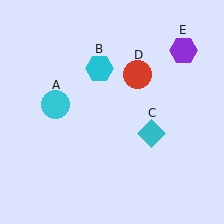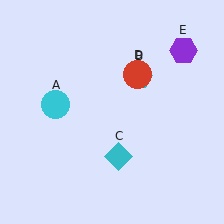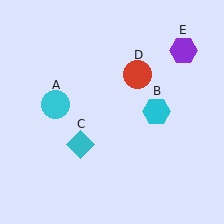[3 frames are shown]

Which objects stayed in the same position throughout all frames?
Cyan circle (object A) and red circle (object D) and purple hexagon (object E) remained stationary.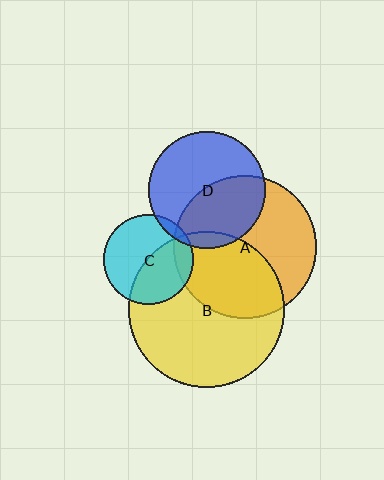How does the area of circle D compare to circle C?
Approximately 1.7 times.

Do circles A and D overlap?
Yes.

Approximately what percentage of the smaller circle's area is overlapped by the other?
Approximately 45%.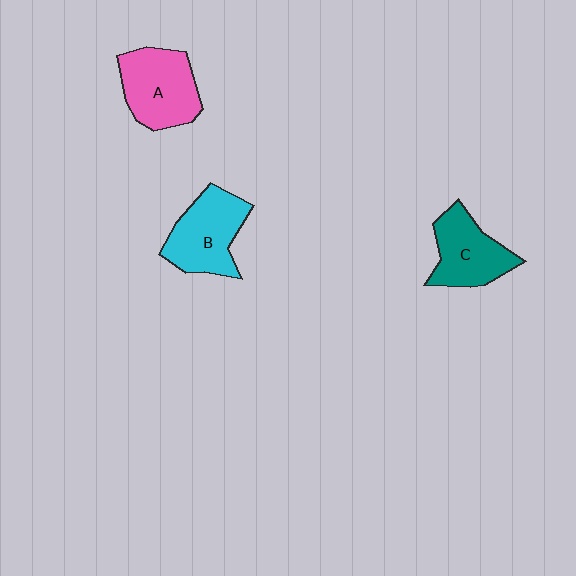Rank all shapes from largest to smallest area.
From largest to smallest: A (pink), B (cyan), C (teal).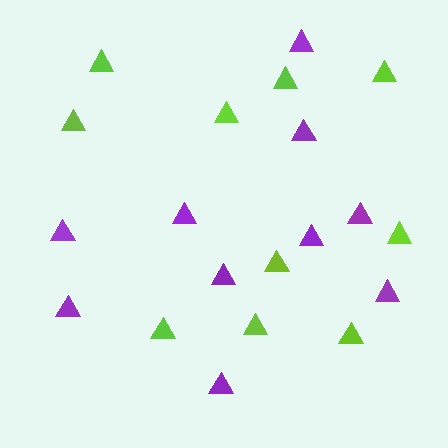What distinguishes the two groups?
There are 2 groups: one group of purple triangles (10) and one group of lime triangles (10).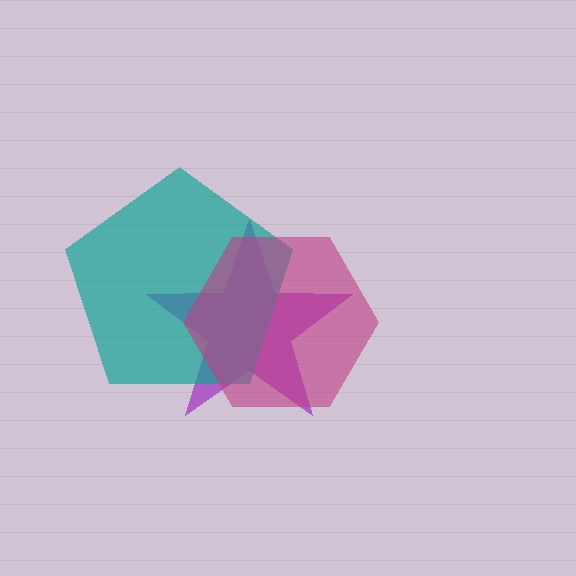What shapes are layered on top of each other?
The layered shapes are: a purple star, a teal pentagon, a magenta hexagon.